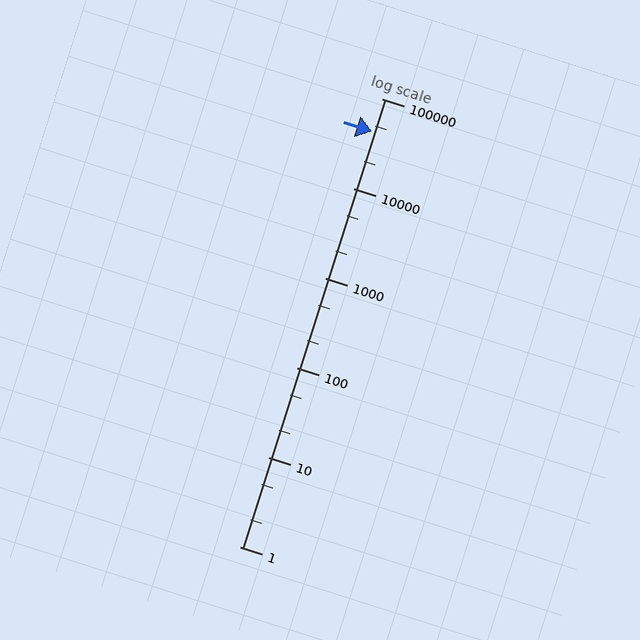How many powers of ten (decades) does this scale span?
The scale spans 5 decades, from 1 to 100000.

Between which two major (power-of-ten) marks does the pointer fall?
The pointer is between 10000 and 100000.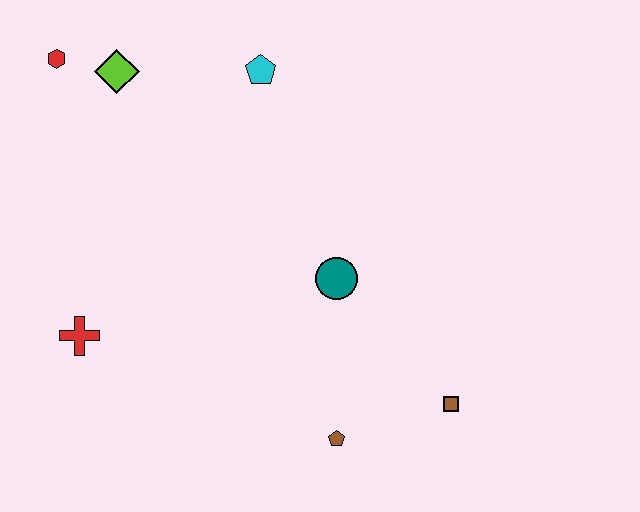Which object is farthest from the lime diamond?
The brown square is farthest from the lime diamond.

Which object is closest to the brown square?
The brown pentagon is closest to the brown square.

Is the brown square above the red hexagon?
No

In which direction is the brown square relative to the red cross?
The brown square is to the right of the red cross.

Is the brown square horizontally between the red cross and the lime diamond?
No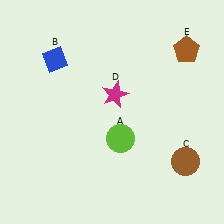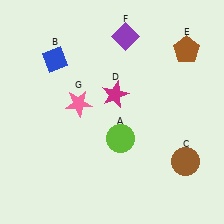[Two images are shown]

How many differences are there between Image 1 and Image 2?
There are 2 differences between the two images.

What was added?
A purple diamond (F), a pink star (G) were added in Image 2.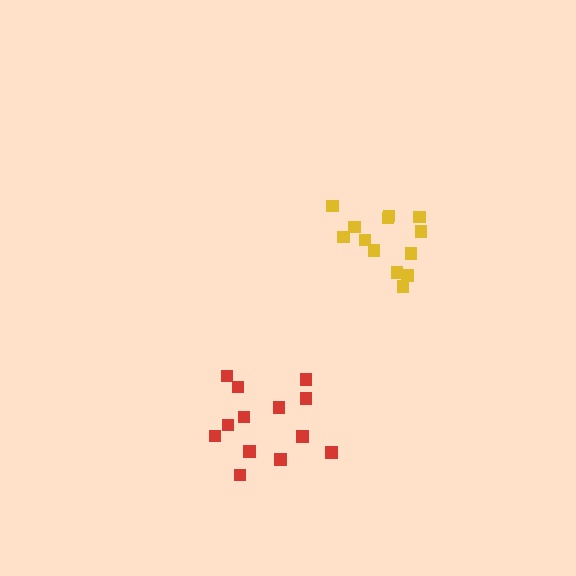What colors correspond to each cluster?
The clusters are colored: red, yellow.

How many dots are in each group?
Group 1: 13 dots, Group 2: 13 dots (26 total).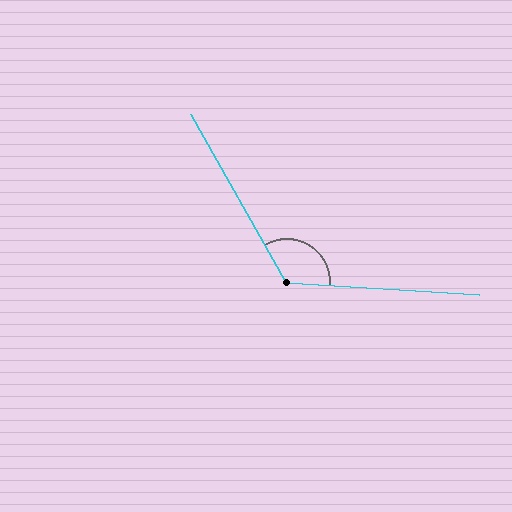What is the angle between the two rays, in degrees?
Approximately 123 degrees.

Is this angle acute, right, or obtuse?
It is obtuse.